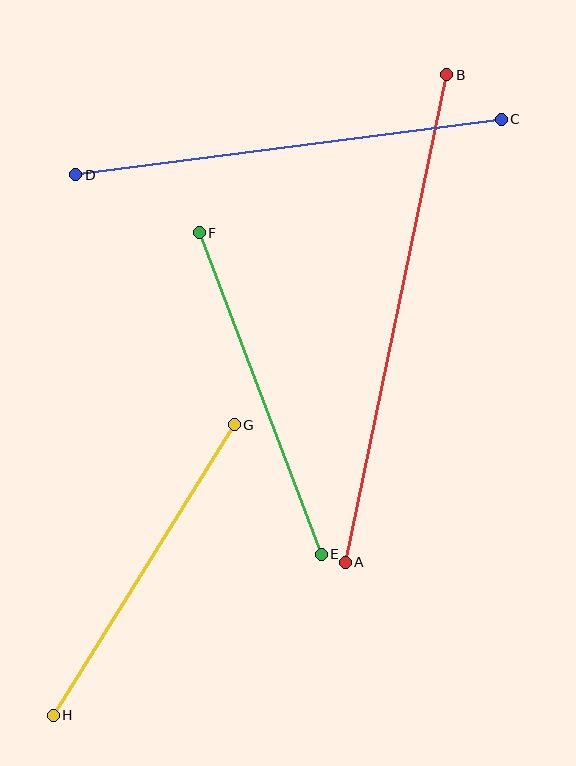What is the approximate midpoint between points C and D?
The midpoint is at approximately (288, 147) pixels.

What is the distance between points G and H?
The distance is approximately 342 pixels.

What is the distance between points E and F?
The distance is approximately 344 pixels.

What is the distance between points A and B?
The distance is approximately 498 pixels.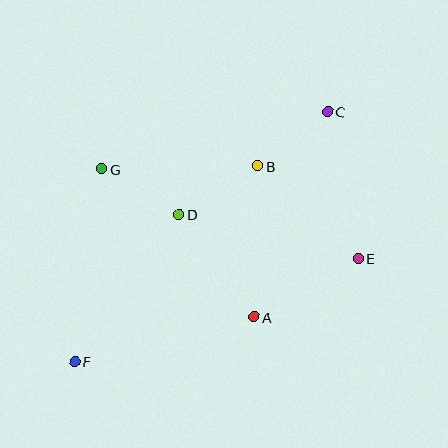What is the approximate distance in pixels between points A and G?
The distance between A and G is approximately 212 pixels.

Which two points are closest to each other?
Points B and C are closest to each other.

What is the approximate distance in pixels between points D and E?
The distance between D and E is approximately 185 pixels.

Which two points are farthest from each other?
Points C and F are farthest from each other.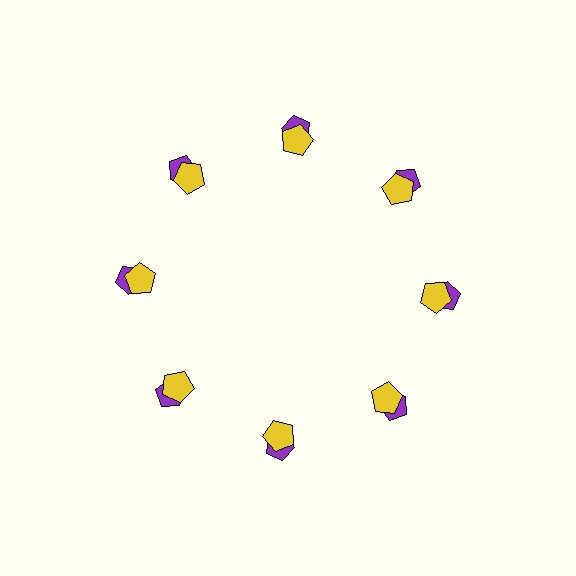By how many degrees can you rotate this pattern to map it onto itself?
The pattern maps onto itself every 45 degrees of rotation.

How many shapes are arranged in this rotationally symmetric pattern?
There are 16 shapes, arranged in 8 groups of 2.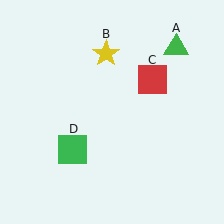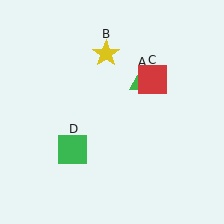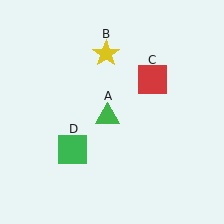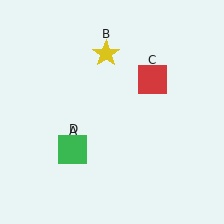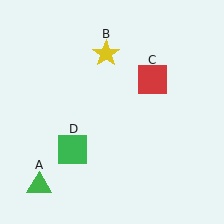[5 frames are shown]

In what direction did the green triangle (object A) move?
The green triangle (object A) moved down and to the left.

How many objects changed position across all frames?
1 object changed position: green triangle (object A).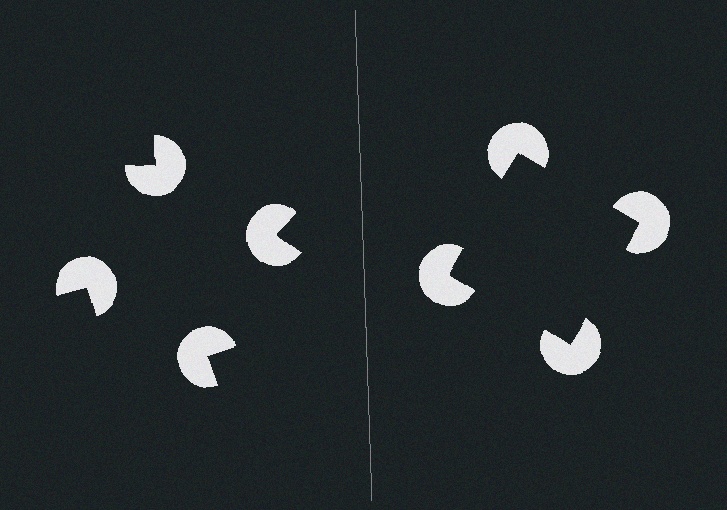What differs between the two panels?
The pac-man discs are positioned identically on both sides; only the wedge orientations differ. On the right they align to a square; on the left they are misaligned.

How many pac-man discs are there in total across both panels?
8 — 4 on each side.